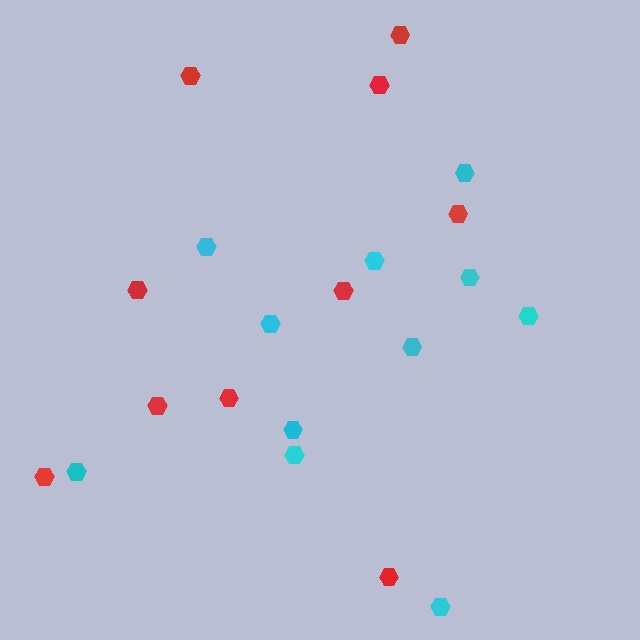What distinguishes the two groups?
There are 2 groups: one group of cyan hexagons (11) and one group of red hexagons (10).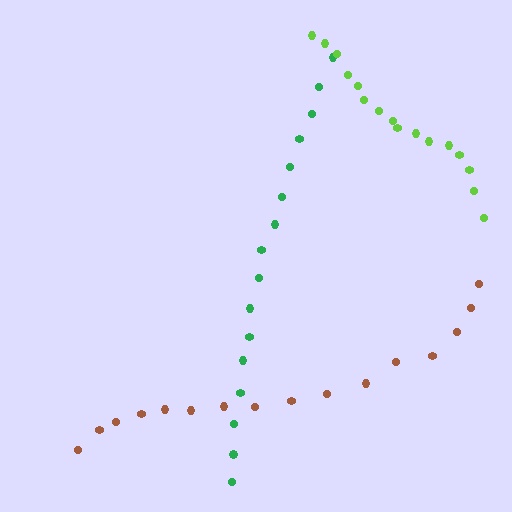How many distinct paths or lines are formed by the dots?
There are 3 distinct paths.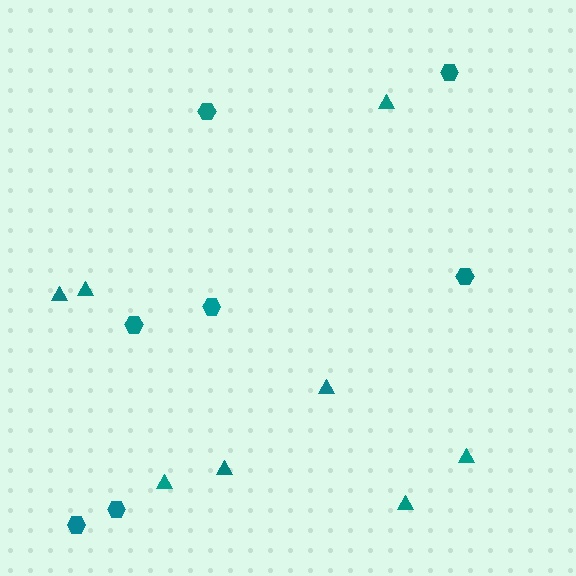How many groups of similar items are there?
There are 2 groups: one group of hexagons (7) and one group of triangles (8).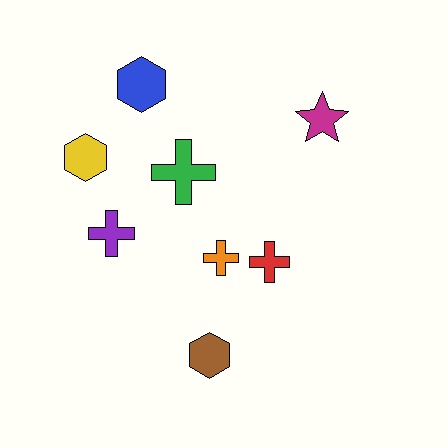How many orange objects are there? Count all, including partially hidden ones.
There is 1 orange object.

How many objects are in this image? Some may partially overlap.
There are 8 objects.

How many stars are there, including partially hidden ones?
There is 1 star.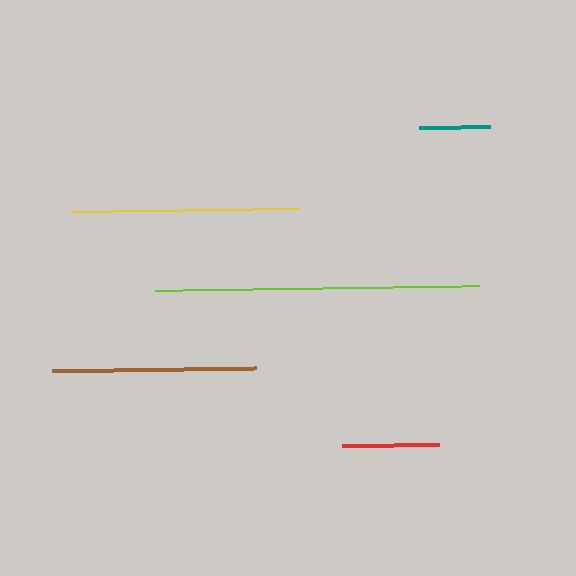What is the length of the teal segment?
The teal segment is approximately 72 pixels long.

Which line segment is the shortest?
The teal line is the shortest at approximately 72 pixels.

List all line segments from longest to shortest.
From longest to shortest: lime, yellow, brown, red, teal.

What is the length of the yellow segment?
The yellow segment is approximately 228 pixels long.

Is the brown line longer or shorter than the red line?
The brown line is longer than the red line.